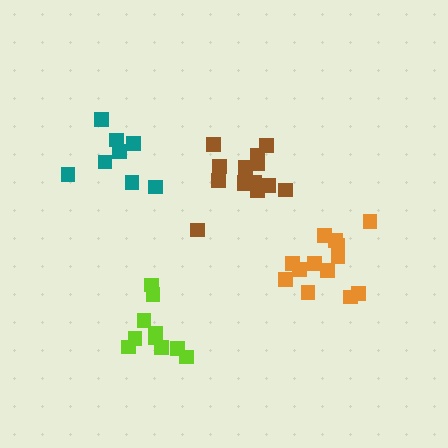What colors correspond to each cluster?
The clusters are colored: brown, orange, lime, teal.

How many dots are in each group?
Group 1: 14 dots, Group 2: 13 dots, Group 3: 10 dots, Group 4: 8 dots (45 total).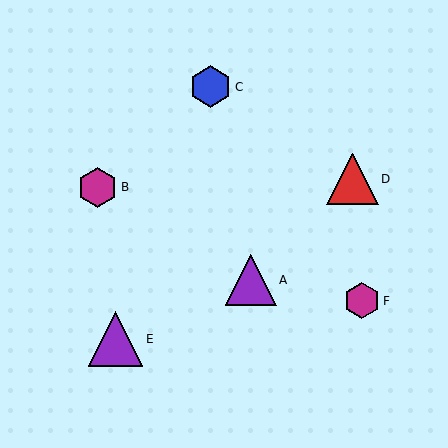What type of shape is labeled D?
Shape D is a red triangle.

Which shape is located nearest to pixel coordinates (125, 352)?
The purple triangle (labeled E) at (115, 339) is nearest to that location.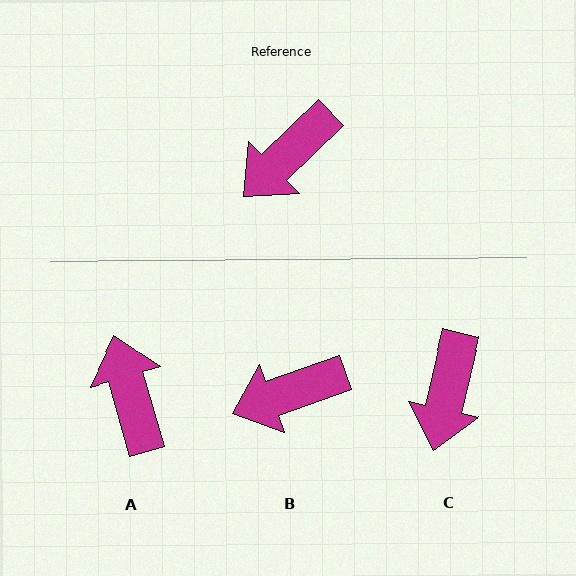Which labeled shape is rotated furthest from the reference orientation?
A, about 118 degrees away.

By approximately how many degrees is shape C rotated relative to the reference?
Approximately 33 degrees counter-clockwise.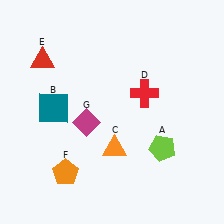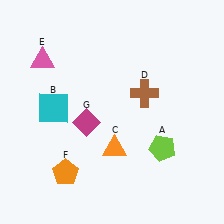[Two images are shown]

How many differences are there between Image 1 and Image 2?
There are 3 differences between the two images.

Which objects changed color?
B changed from teal to cyan. D changed from red to brown. E changed from red to pink.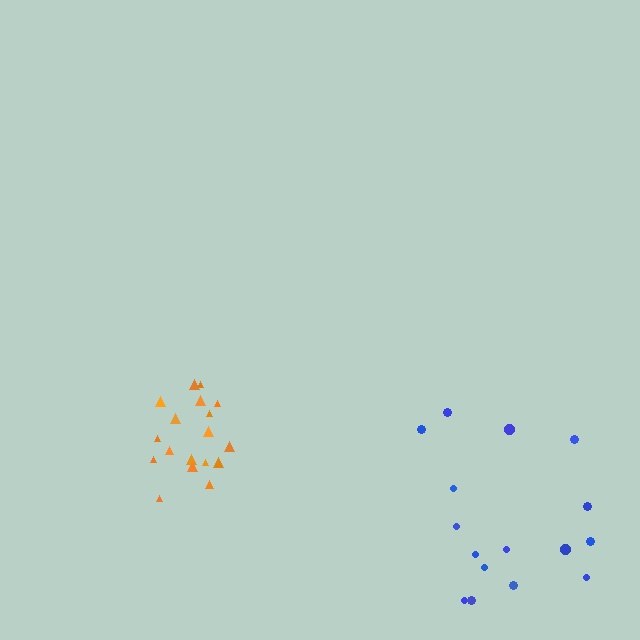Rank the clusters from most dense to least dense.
orange, blue.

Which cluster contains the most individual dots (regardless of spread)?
Orange (18).